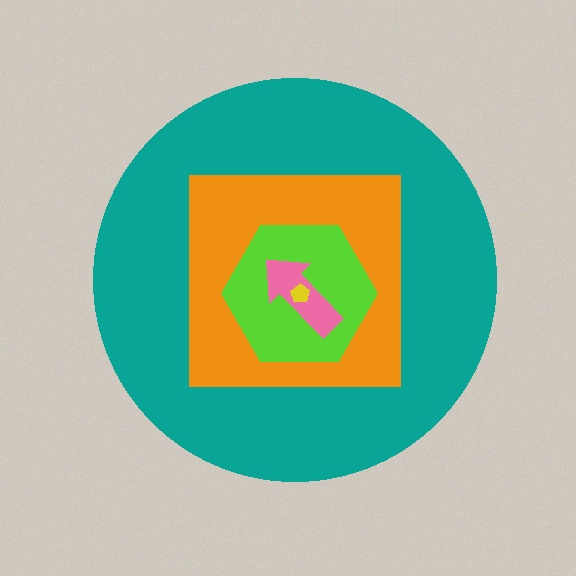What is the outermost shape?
The teal circle.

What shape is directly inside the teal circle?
The orange square.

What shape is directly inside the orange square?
The lime hexagon.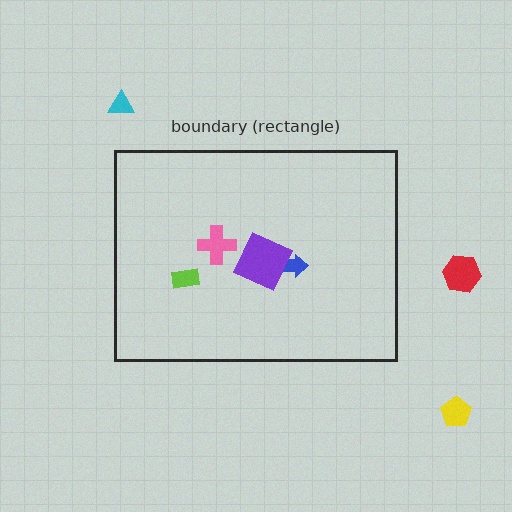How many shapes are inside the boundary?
4 inside, 3 outside.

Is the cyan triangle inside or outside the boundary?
Outside.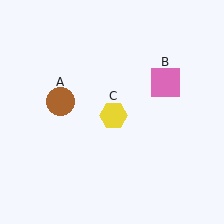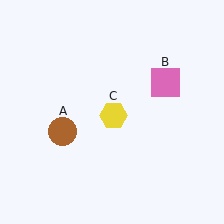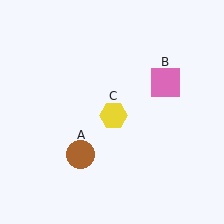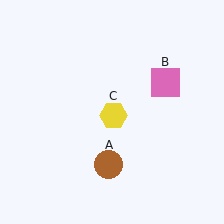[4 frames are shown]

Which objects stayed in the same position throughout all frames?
Pink square (object B) and yellow hexagon (object C) remained stationary.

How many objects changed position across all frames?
1 object changed position: brown circle (object A).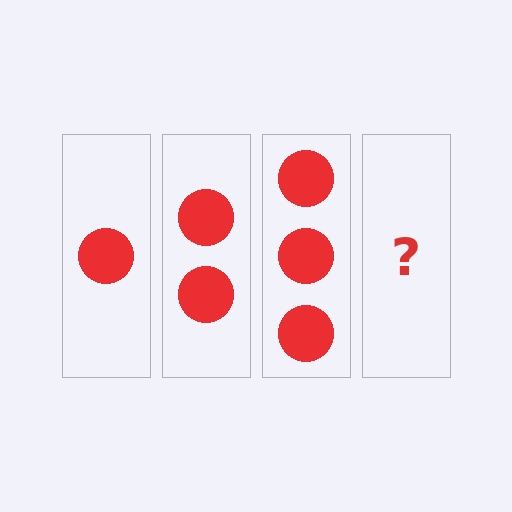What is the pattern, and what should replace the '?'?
The pattern is that each step adds one more circle. The '?' should be 4 circles.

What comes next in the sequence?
The next element should be 4 circles.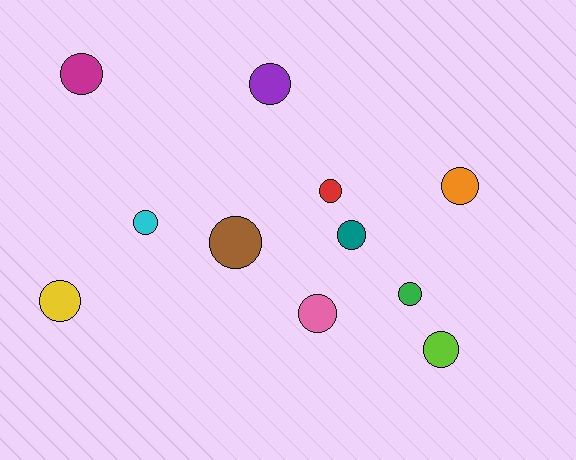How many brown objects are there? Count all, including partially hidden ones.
There is 1 brown object.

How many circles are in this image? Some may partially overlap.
There are 11 circles.